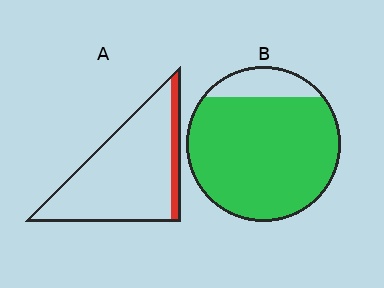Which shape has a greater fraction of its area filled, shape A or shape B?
Shape B.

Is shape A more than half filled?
No.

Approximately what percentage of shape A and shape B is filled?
A is approximately 10% and B is approximately 85%.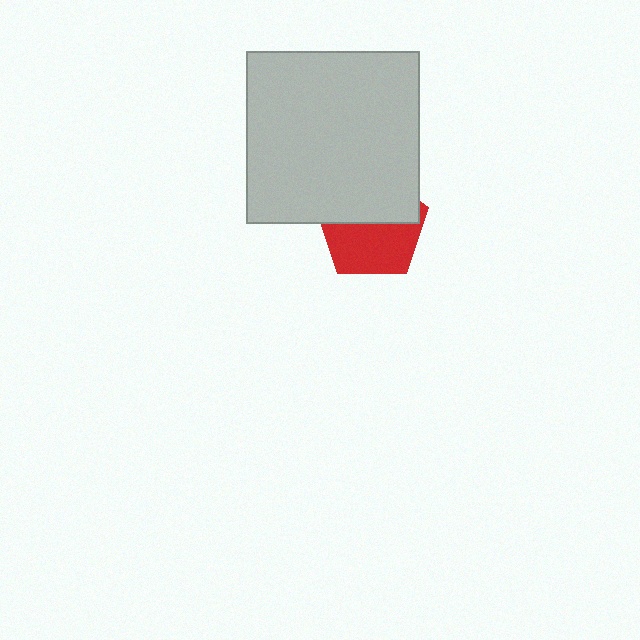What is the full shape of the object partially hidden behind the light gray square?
The partially hidden object is a red pentagon.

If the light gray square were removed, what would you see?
You would see the complete red pentagon.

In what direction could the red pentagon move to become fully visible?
The red pentagon could move down. That would shift it out from behind the light gray square entirely.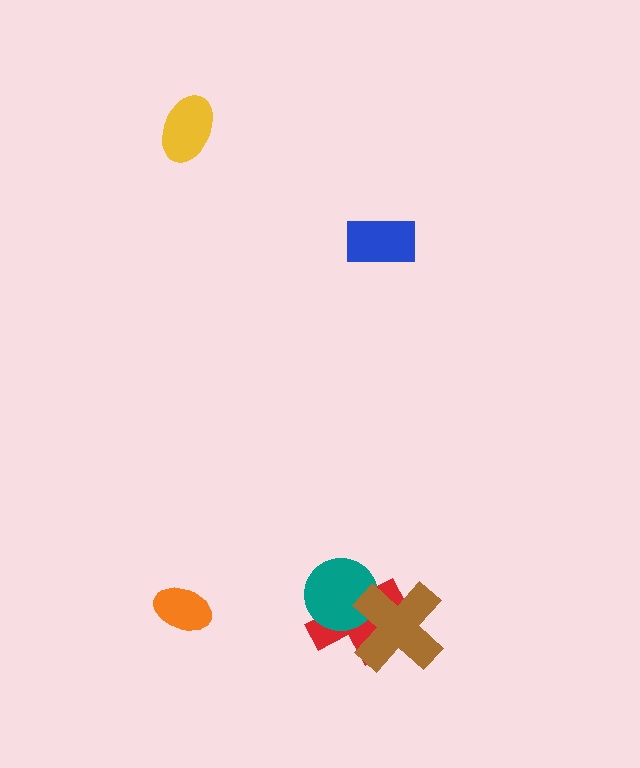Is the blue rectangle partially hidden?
No, no other shape covers it.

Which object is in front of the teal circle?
The brown cross is in front of the teal circle.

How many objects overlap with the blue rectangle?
0 objects overlap with the blue rectangle.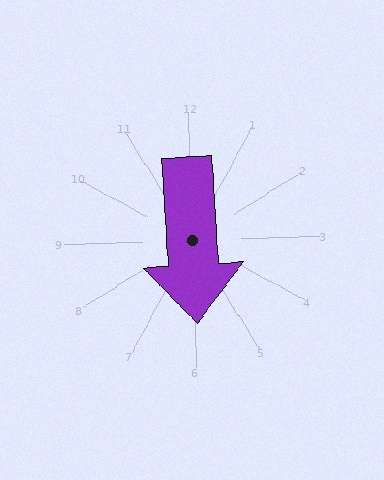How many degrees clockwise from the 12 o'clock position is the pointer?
Approximately 179 degrees.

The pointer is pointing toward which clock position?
Roughly 6 o'clock.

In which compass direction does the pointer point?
South.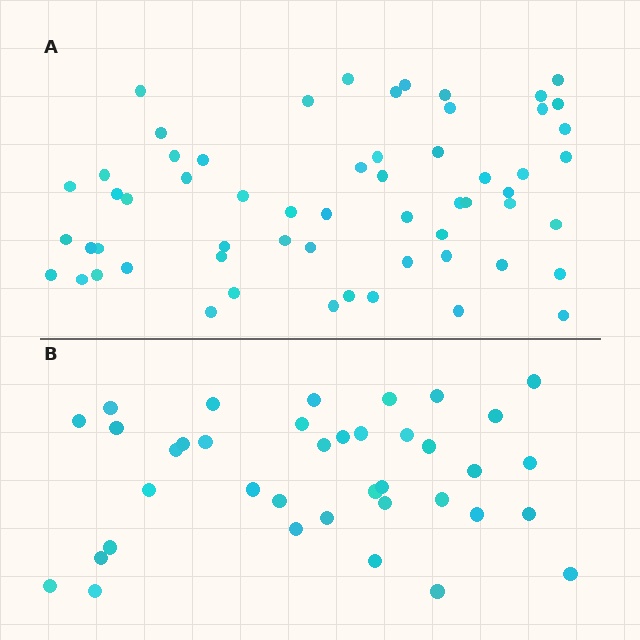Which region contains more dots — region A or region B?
Region A (the top region) has more dots.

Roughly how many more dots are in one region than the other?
Region A has approximately 20 more dots than region B.